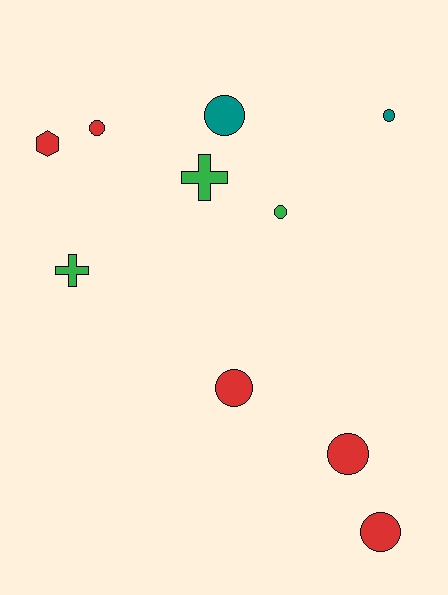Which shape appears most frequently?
Circle, with 7 objects.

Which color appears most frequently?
Red, with 5 objects.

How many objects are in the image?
There are 10 objects.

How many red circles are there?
There are 4 red circles.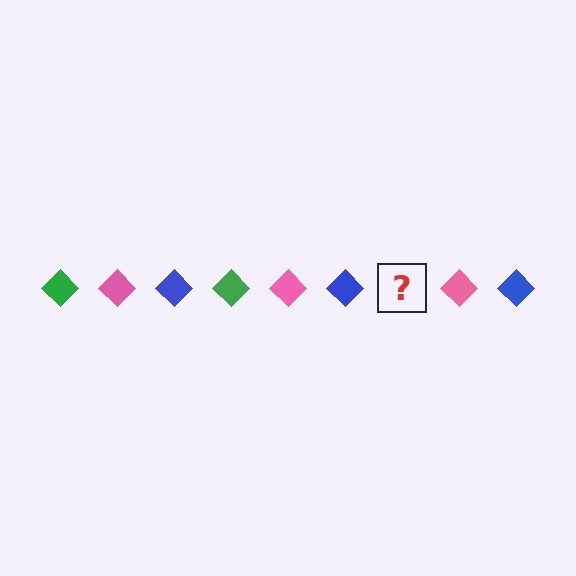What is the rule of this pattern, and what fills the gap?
The rule is that the pattern cycles through green, pink, blue diamonds. The gap should be filled with a green diamond.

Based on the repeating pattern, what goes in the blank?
The blank should be a green diamond.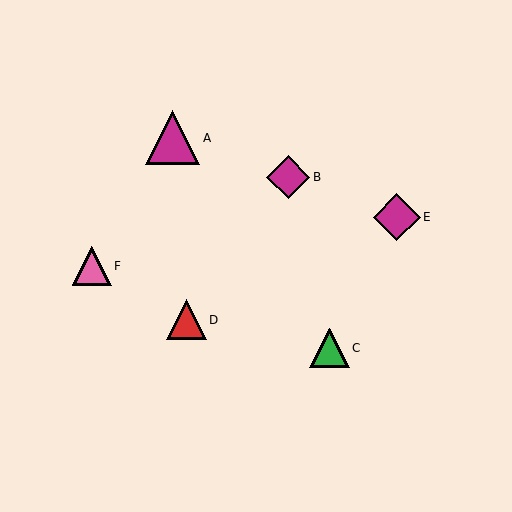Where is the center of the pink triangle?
The center of the pink triangle is at (92, 266).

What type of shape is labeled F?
Shape F is a pink triangle.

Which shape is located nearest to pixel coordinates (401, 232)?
The magenta diamond (labeled E) at (397, 217) is nearest to that location.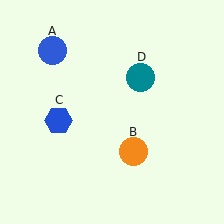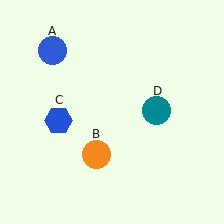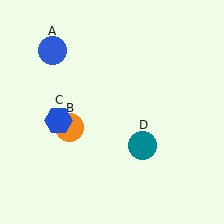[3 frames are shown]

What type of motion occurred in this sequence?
The orange circle (object B), teal circle (object D) rotated clockwise around the center of the scene.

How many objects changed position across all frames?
2 objects changed position: orange circle (object B), teal circle (object D).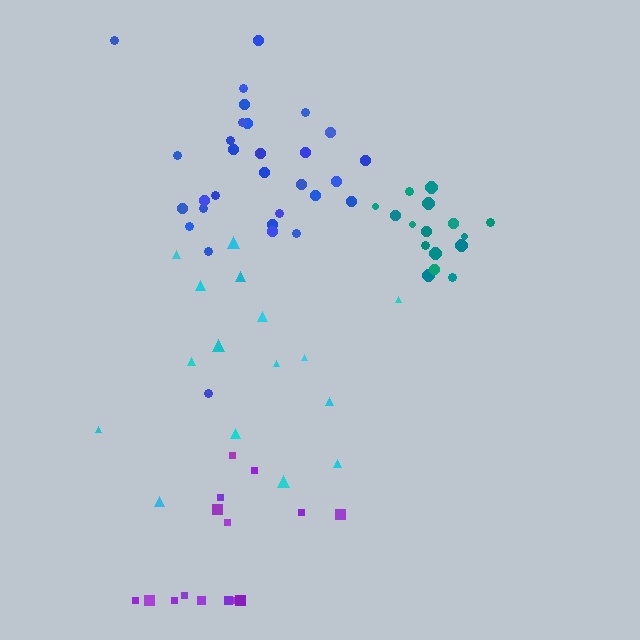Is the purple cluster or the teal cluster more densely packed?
Teal.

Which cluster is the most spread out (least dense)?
Cyan.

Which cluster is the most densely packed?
Teal.